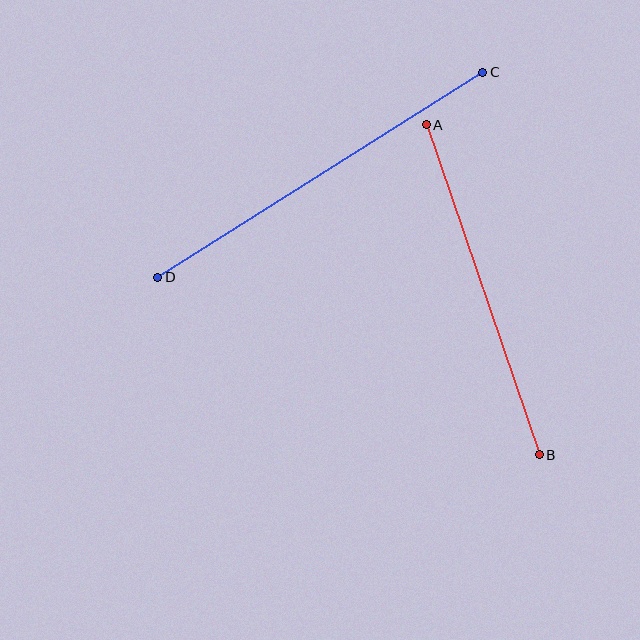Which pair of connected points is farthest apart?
Points C and D are farthest apart.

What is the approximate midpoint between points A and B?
The midpoint is at approximately (483, 290) pixels.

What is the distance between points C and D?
The distance is approximately 384 pixels.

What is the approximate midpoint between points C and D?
The midpoint is at approximately (320, 175) pixels.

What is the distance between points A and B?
The distance is approximately 349 pixels.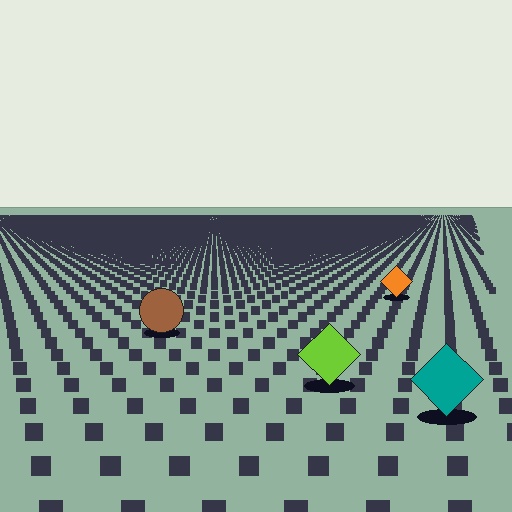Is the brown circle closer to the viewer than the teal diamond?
No. The teal diamond is closer — you can tell from the texture gradient: the ground texture is coarser near it.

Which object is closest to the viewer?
The teal diamond is closest. The texture marks near it are larger and more spread out.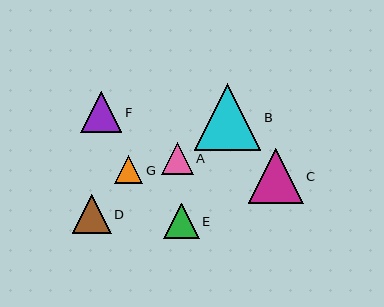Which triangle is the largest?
Triangle B is the largest with a size of approximately 67 pixels.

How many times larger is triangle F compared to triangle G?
Triangle F is approximately 1.5 times the size of triangle G.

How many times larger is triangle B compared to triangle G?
Triangle B is approximately 2.4 times the size of triangle G.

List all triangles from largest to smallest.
From largest to smallest: B, C, F, D, E, A, G.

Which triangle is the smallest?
Triangle G is the smallest with a size of approximately 28 pixels.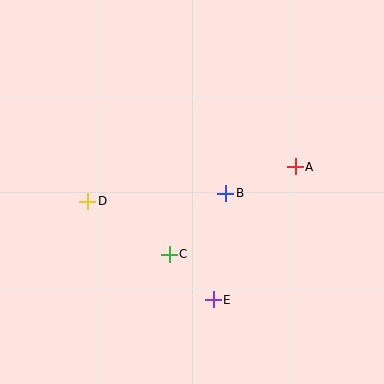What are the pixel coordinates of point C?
Point C is at (169, 254).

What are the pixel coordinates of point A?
Point A is at (295, 167).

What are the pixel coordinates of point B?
Point B is at (226, 193).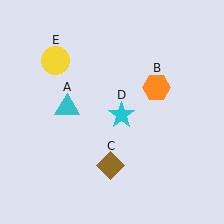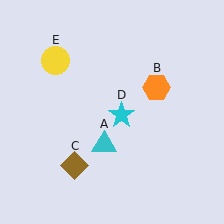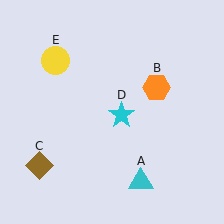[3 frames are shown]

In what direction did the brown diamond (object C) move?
The brown diamond (object C) moved left.